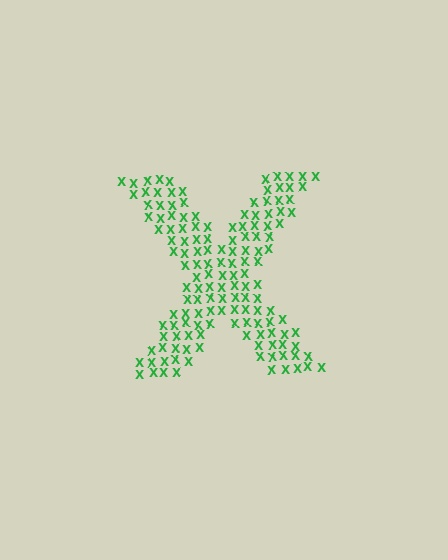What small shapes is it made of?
It is made of small letter X's.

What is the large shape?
The large shape is the letter X.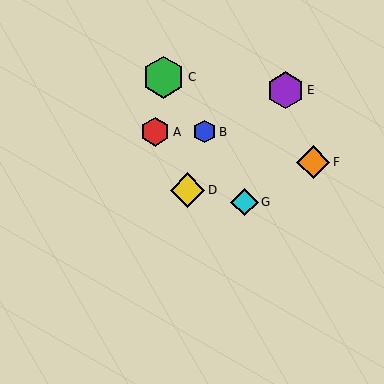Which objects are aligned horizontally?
Objects A, B are aligned horizontally.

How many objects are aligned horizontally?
2 objects (A, B) are aligned horizontally.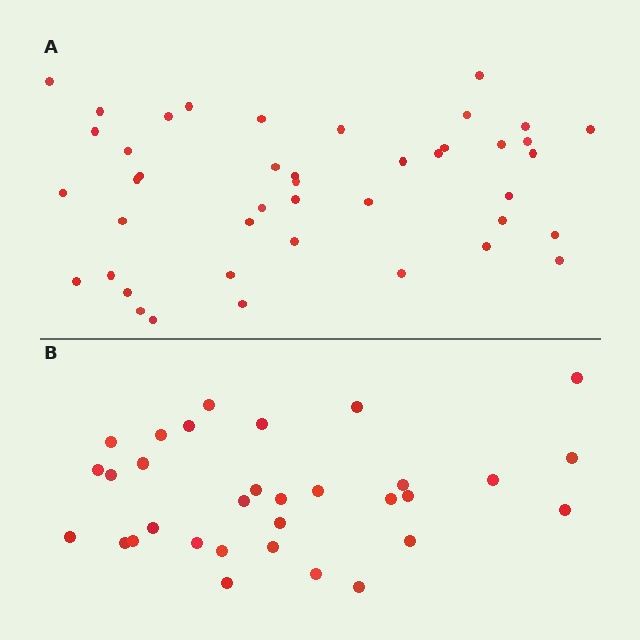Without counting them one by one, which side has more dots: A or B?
Region A (the top region) has more dots.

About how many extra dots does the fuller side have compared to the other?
Region A has roughly 12 or so more dots than region B.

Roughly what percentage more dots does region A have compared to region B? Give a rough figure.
About 35% more.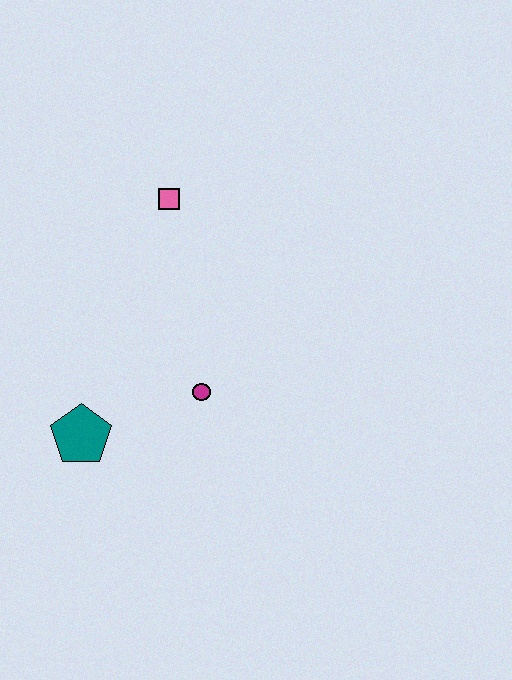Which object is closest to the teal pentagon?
The magenta circle is closest to the teal pentagon.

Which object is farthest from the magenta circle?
The pink square is farthest from the magenta circle.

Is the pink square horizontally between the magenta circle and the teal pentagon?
Yes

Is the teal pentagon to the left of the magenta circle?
Yes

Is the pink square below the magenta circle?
No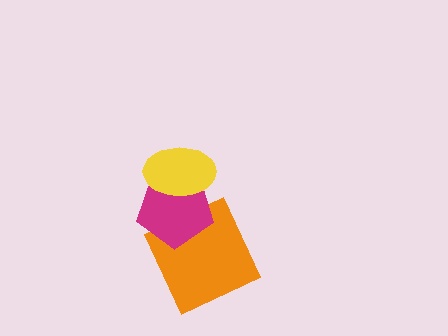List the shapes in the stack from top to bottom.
From top to bottom: the yellow ellipse, the magenta pentagon, the orange square.